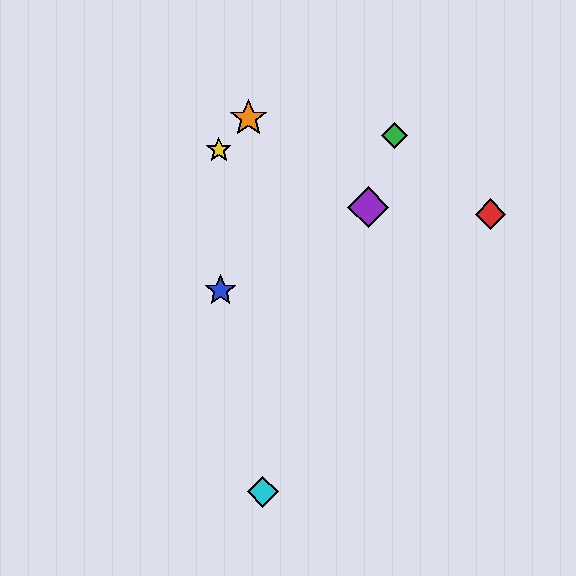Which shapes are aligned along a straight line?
The green diamond, the purple diamond, the cyan diamond are aligned along a straight line.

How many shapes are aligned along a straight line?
3 shapes (the green diamond, the purple diamond, the cyan diamond) are aligned along a straight line.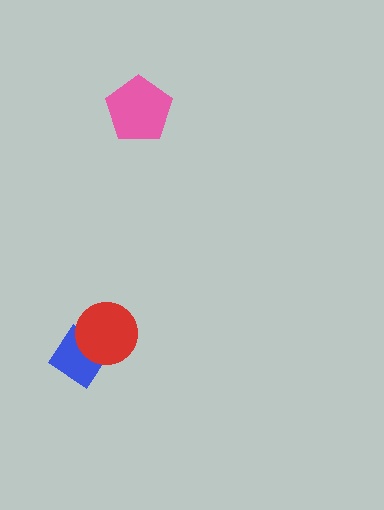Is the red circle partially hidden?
No, no other shape covers it.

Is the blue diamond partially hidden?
Yes, it is partially covered by another shape.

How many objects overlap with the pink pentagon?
0 objects overlap with the pink pentagon.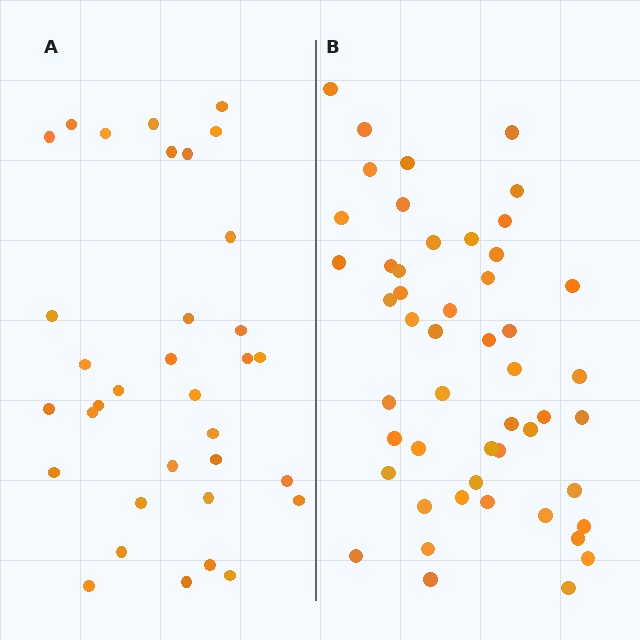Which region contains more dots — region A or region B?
Region B (the right region) has more dots.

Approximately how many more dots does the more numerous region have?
Region B has approximately 15 more dots than region A.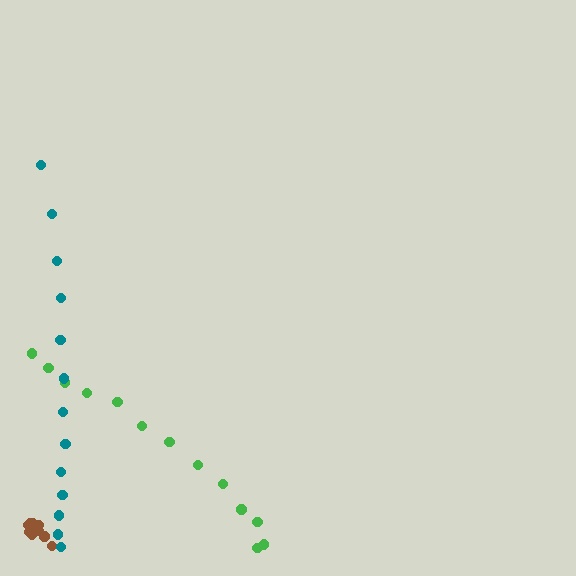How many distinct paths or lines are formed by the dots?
There are 3 distinct paths.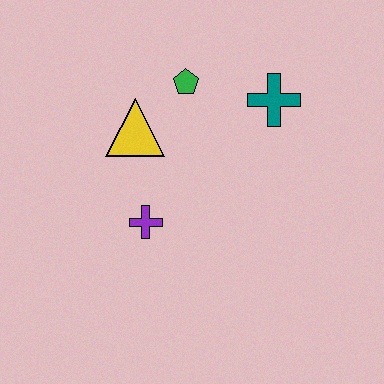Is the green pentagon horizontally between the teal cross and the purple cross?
Yes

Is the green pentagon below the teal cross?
No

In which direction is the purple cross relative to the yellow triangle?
The purple cross is below the yellow triangle.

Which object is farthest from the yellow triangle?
The teal cross is farthest from the yellow triangle.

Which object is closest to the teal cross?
The green pentagon is closest to the teal cross.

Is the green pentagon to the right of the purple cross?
Yes